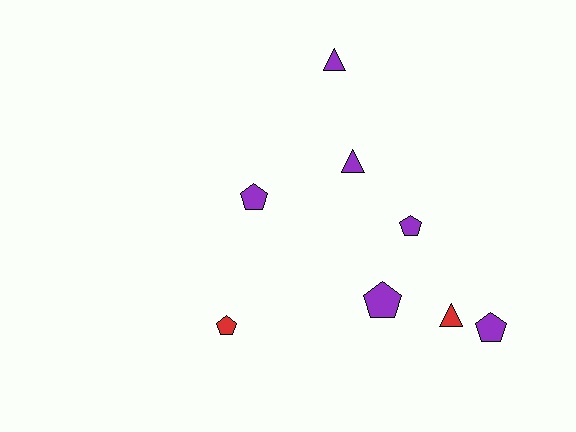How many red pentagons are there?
There is 1 red pentagon.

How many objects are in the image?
There are 8 objects.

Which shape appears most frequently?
Pentagon, with 5 objects.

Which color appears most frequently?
Purple, with 6 objects.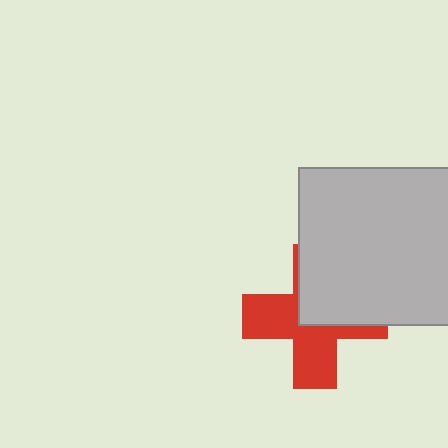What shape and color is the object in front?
The object in front is a light gray square.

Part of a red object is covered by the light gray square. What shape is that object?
It is a cross.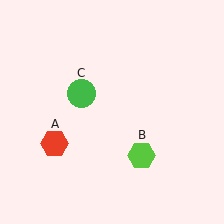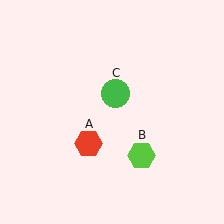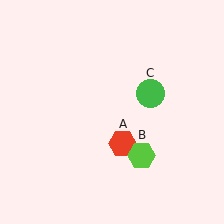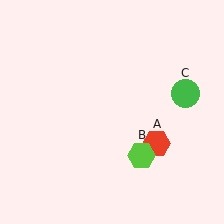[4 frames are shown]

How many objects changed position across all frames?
2 objects changed position: red hexagon (object A), green circle (object C).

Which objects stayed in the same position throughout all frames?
Lime hexagon (object B) remained stationary.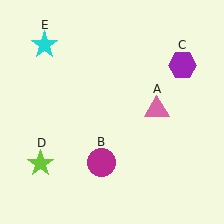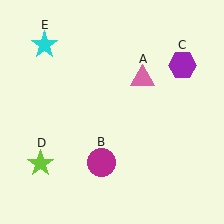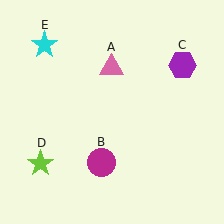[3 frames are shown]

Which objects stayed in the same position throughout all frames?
Magenta circle (object B) and purple hexagon (object C) and lime star (object D) and cyan star (object E) remained stationary.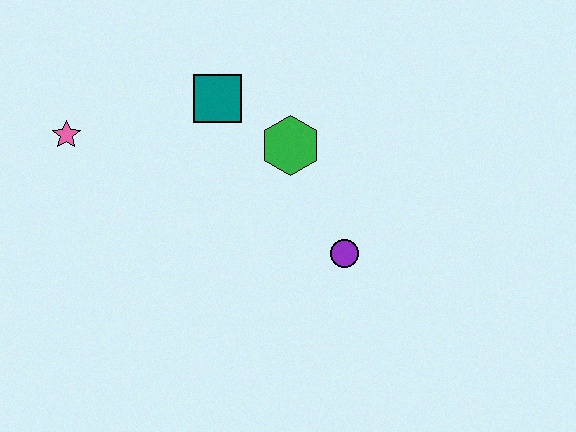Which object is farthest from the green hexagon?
The pink star is farthest from the green hexagon.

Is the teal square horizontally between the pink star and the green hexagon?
Yes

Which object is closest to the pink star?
The teal square is closest to the pink star.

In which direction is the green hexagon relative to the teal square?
The green hexagon is to the right of the teal square.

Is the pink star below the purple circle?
No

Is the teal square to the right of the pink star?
Yes